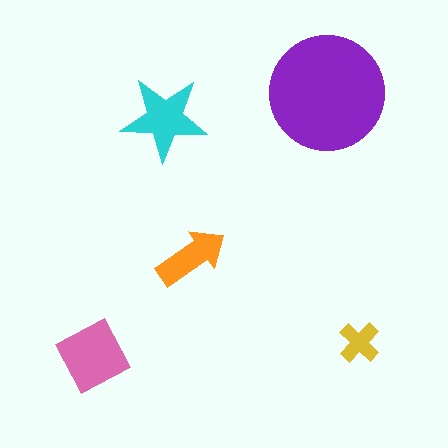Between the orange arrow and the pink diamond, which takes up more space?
The pink diamond.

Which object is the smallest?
The yellow cross.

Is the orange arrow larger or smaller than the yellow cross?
Larger.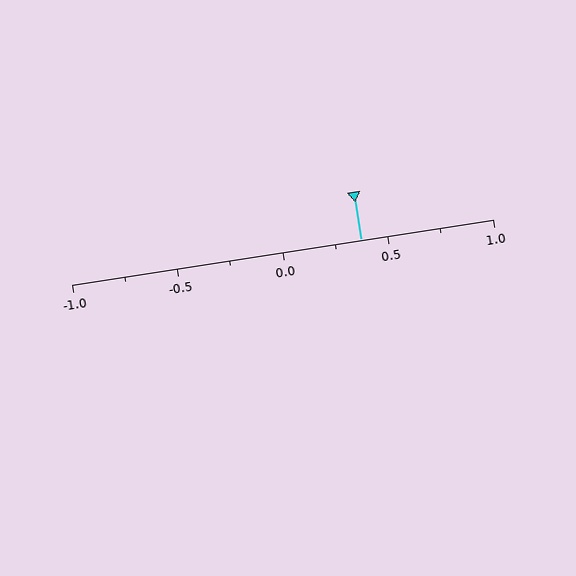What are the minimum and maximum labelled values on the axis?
The axis runs from -1.0 to 1.0.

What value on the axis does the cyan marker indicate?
The marker indicates approximately 0.38.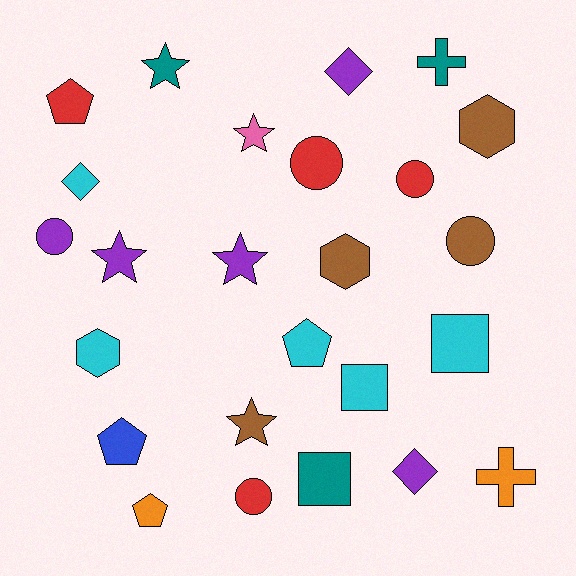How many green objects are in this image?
There are no green objects.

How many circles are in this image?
There are 5 circles.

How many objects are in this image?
There are 25 objects.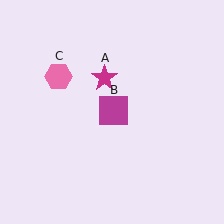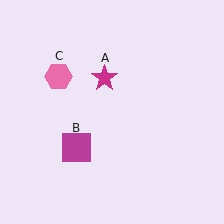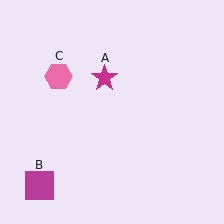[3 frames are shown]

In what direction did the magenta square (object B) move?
The magenta square (object B) moved down and to the left.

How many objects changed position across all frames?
1 object changed position: magenta square (object B).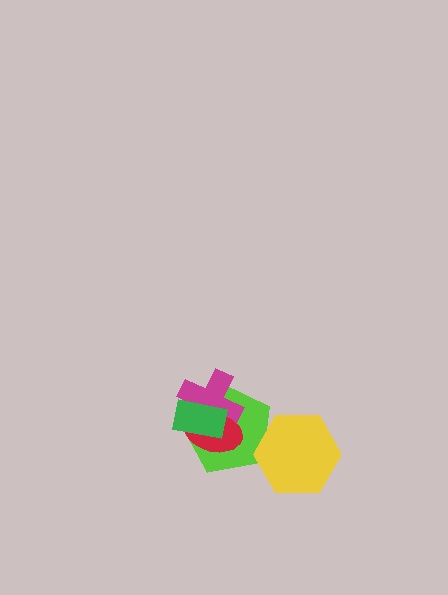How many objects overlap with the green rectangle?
3 objects overlap with the green rectangle.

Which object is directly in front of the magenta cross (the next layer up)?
The red ellipse is directly in front of the magenta cross.